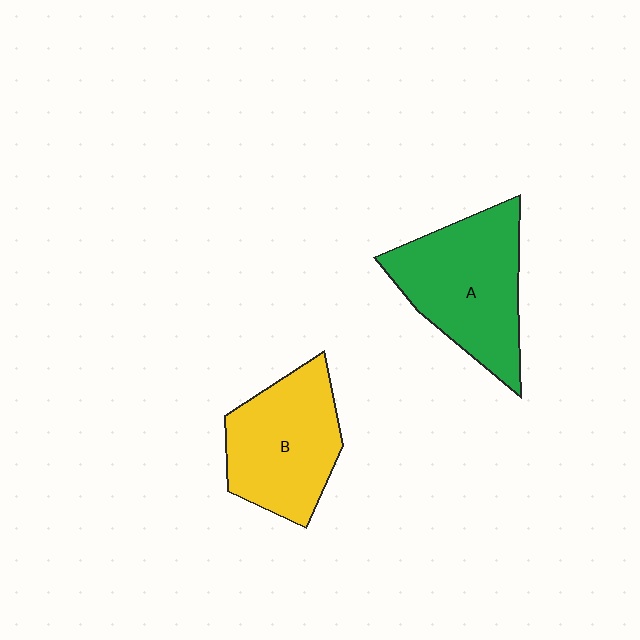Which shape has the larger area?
Shape A (green).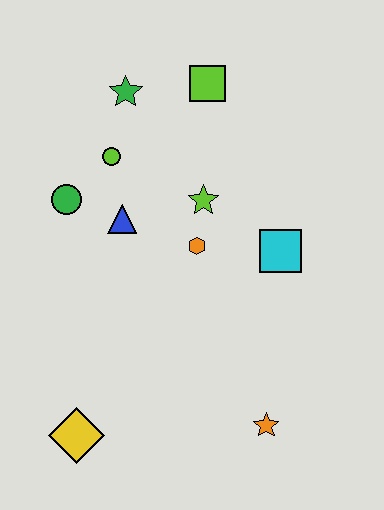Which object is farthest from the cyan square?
The yellow diamond is farthest from the cyan square.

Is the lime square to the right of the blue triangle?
Yes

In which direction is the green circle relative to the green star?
The green circle is below the green star.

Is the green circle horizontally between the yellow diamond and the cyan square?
No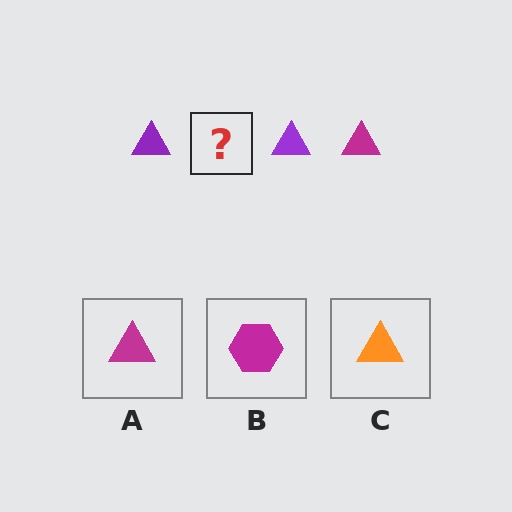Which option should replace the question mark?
Option A.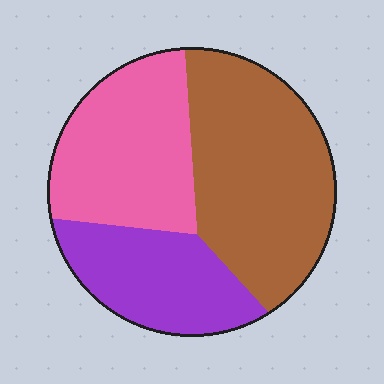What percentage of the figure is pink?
Pink takes up about one third (1/3) of the figure.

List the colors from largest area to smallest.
From largest to smallest: brown, pink, purple.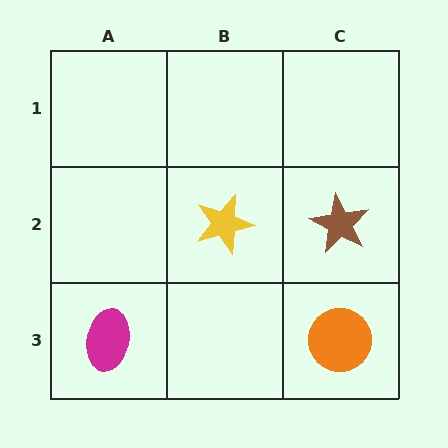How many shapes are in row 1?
0 shapes.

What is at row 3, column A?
A magenta ellipse.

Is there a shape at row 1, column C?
No, that cell is empty.